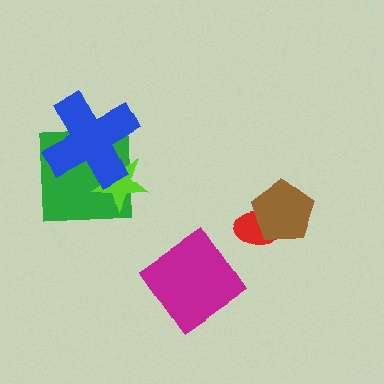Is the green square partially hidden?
Yes, it is partially covered by another shape.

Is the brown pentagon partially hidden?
No, no other shape covers it.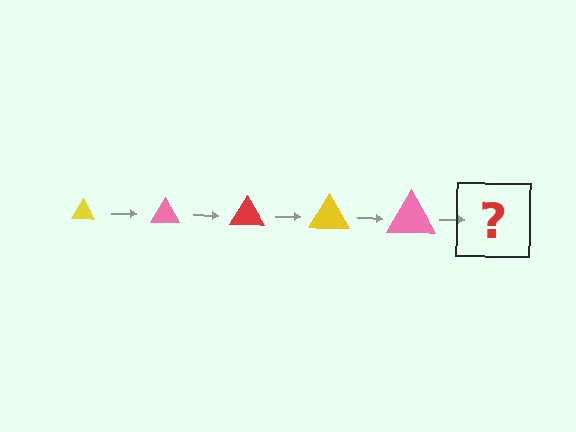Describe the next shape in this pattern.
It should be a red triangle, larger than the previous one.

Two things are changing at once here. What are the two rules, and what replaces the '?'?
The two rules are that the triangle grows larger each step and the color cycles through yellow, pink, and red. The '?' should be a red triangle, larger than the previous one.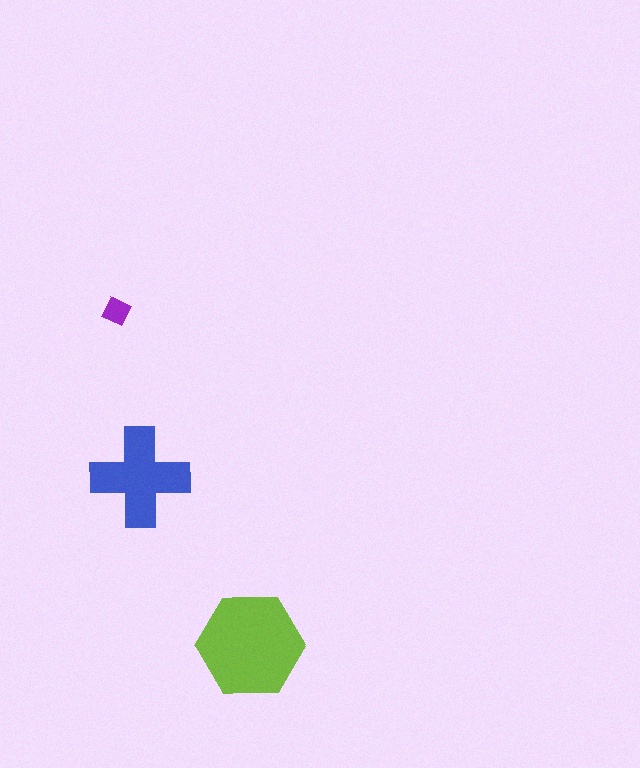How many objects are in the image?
There are 3 objects in the image.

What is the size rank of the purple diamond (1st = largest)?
3rd.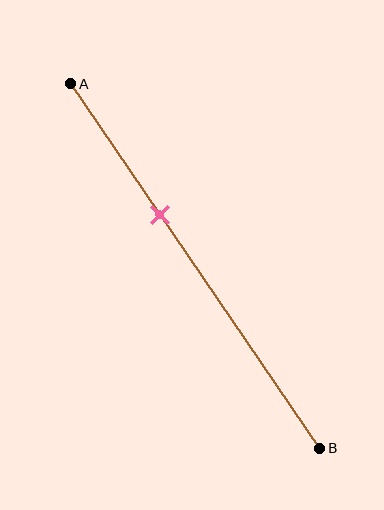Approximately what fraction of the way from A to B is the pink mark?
The pink mark is approximately 35% of the way from A to B.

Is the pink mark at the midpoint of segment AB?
No, the mark is at about 35% from A, not at the 50% midpoint.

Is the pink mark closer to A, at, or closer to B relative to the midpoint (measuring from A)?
The pink mark is closer to point A than the midpoint of segment AB.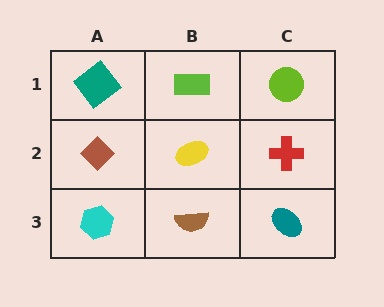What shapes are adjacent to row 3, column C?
A red cross (row 2, column C), a brown semicircle (row 3, column B).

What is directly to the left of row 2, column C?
A yellow ellipse.